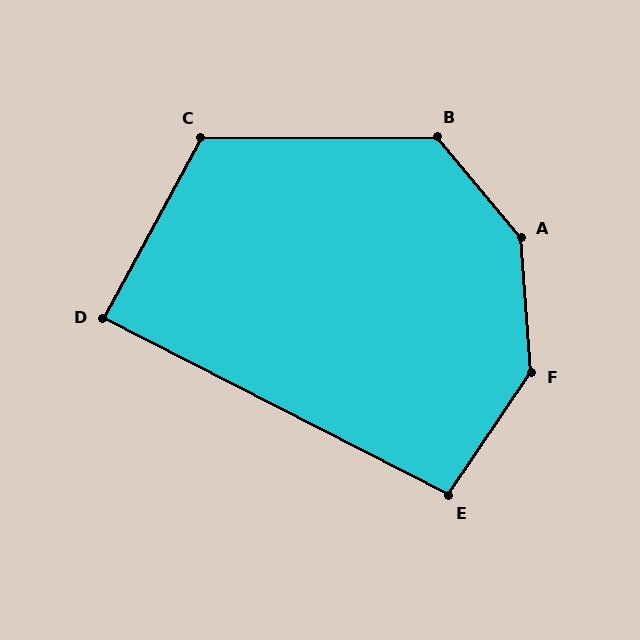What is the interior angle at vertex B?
Approximately 130 degrees (obtuse).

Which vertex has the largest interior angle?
A, at approximately 144 degrees.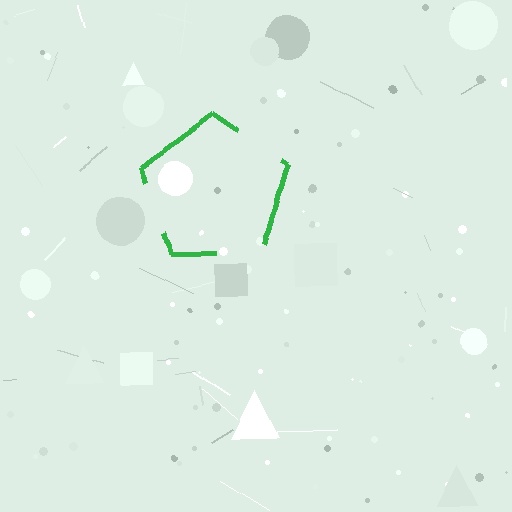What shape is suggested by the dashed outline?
The dashed outline suggests a pentagon.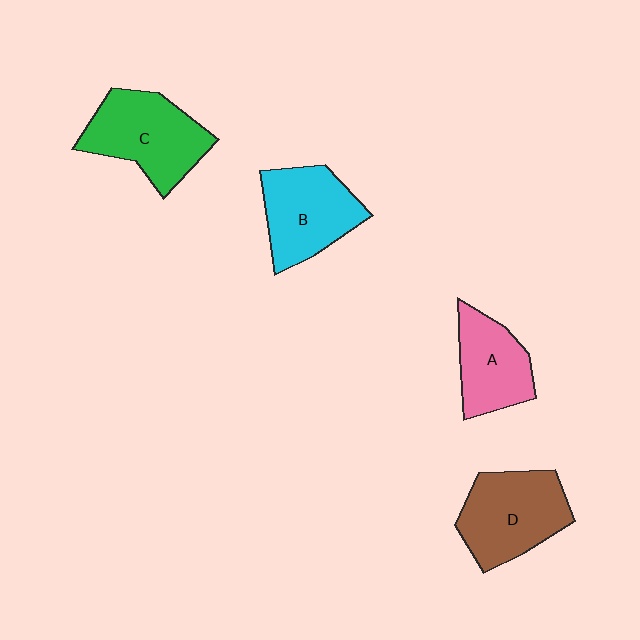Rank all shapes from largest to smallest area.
From largest to smallest: C (green), D (brown), B (cyan), A (pink).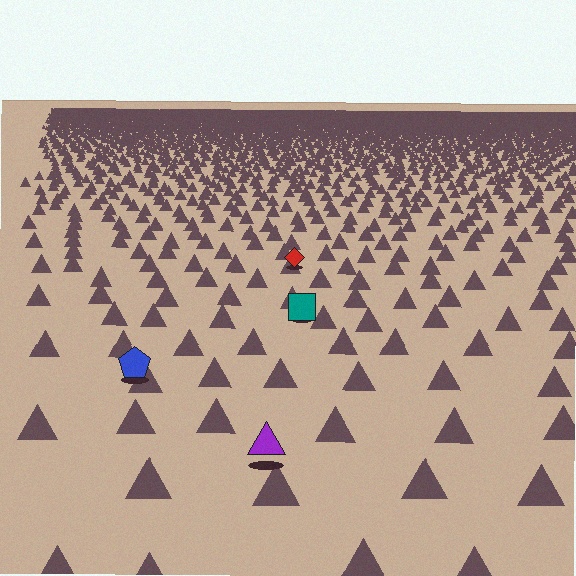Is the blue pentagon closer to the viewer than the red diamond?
Yes. The blue pentagon is closer — you can tell from the texture gradient: the ground texture is coarser near it.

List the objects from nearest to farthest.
From nearest to farthest: the purple triangle, the blue pentagon, the teal square, the red diamond.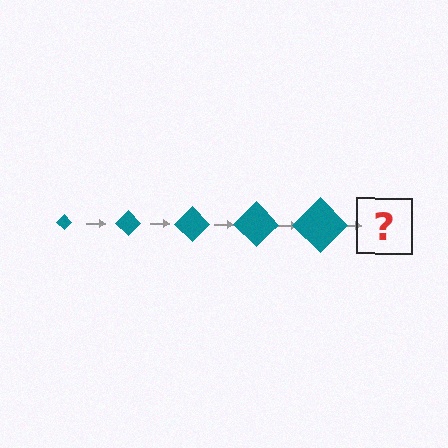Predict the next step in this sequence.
The next step is a teal diamond, larger than the previous one.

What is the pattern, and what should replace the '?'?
The pattern is that the diamond gets progressively larger each step. The '?' should be a teal diamond, larger than the previous one.